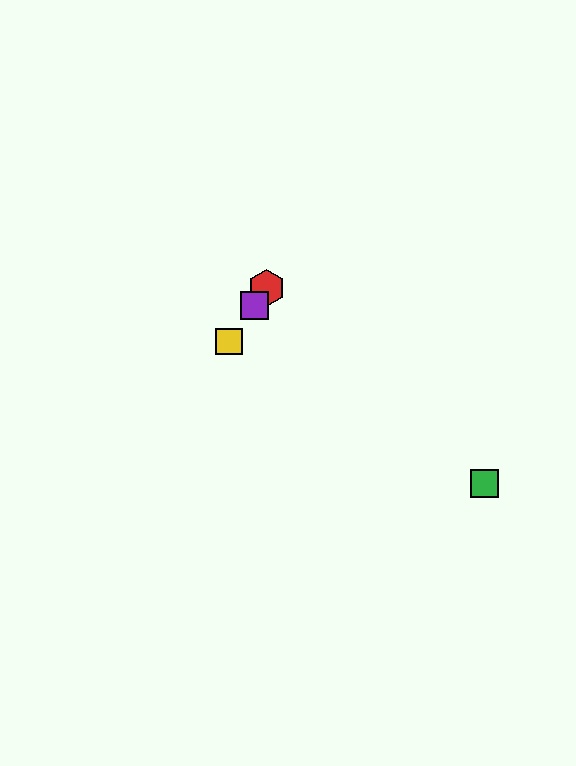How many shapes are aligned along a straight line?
4 shapes (the red hexagon, the blue hexagon, the yellow square, the purple square) are aligned along a straight line.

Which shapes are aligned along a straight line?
The red hexagon, the blue hexagon, the yellow square, the purple square are aligned along a straight line.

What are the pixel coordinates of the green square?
The green square is at (485, 484).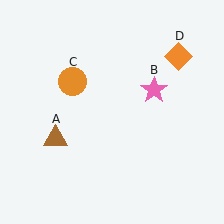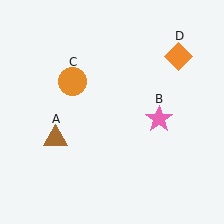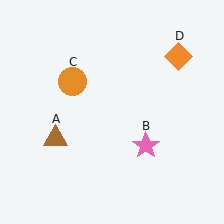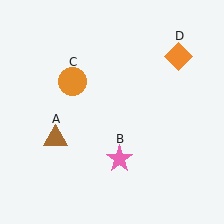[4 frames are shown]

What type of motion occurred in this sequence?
The pink star (object B) rotated clockwise around the center of the scene.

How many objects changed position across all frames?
1 object changed position: pink star (object B).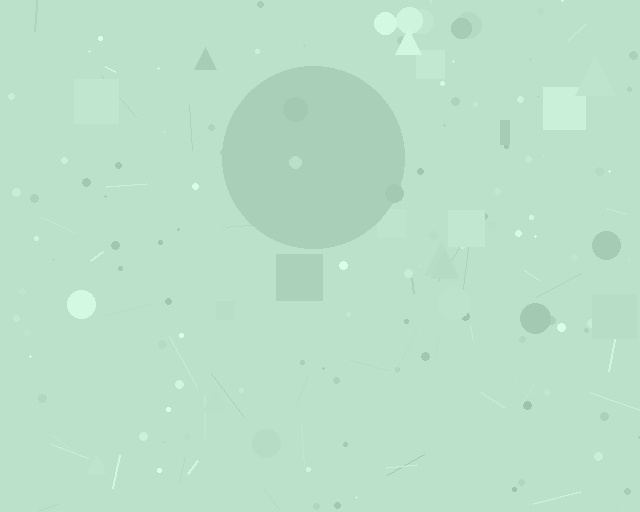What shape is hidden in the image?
A circle is hidden in the image.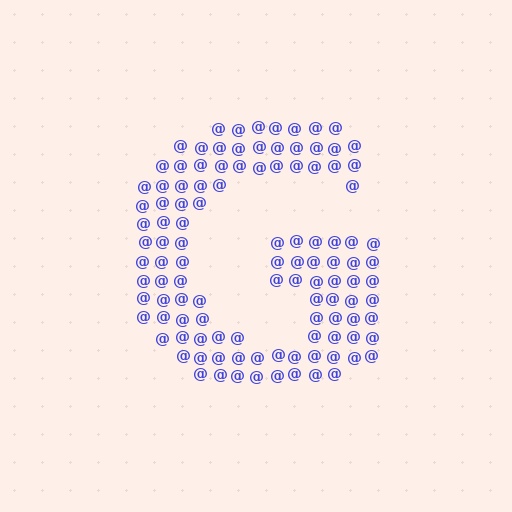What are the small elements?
The small elements are at signs.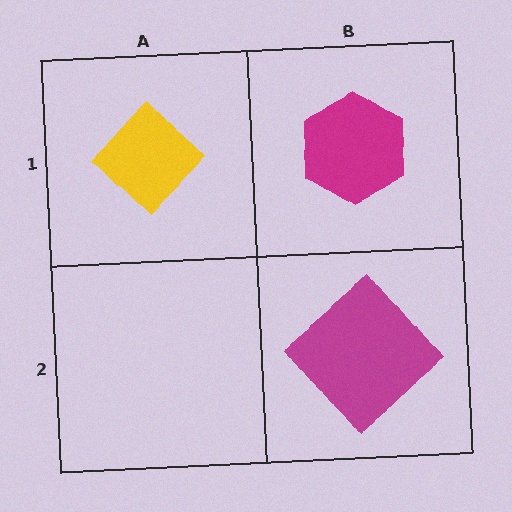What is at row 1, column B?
A magenta hexagon.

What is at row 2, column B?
A magenta diamond.